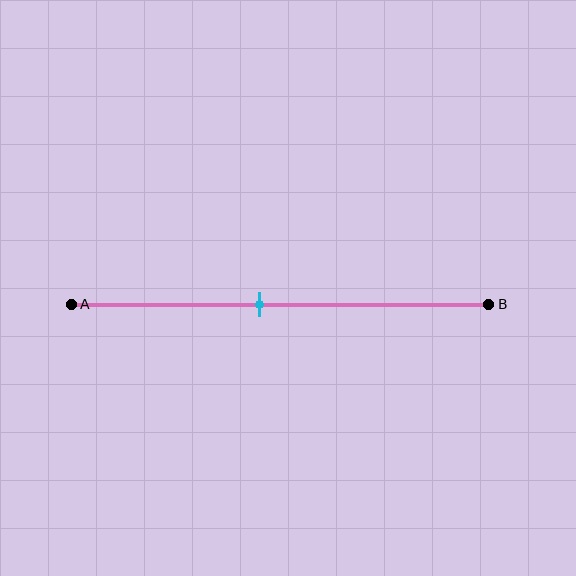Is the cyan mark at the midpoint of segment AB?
No, the mark is at about 45% from A, not at the 50% midpoint.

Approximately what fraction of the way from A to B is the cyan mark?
The cyan mark is approximately 45% of the way from A to B.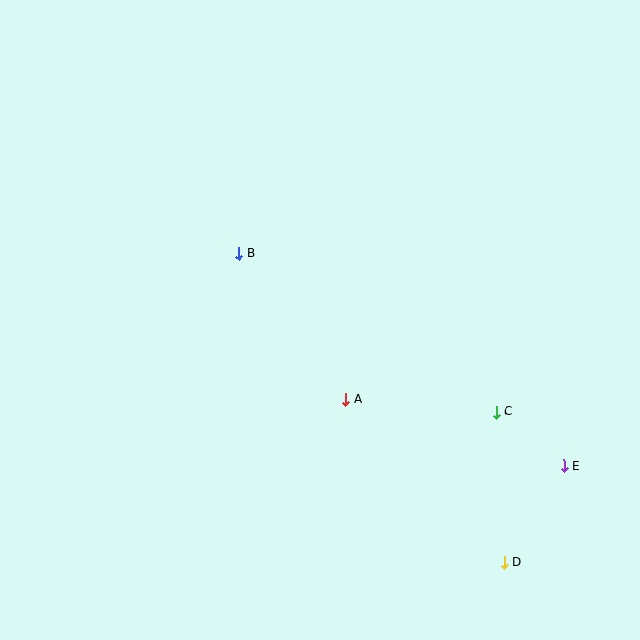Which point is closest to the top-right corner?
Point C is closest to the top-right corner.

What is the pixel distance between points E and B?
The distance between E and B is 388 pixels.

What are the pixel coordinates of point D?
Point D is at (504, 563).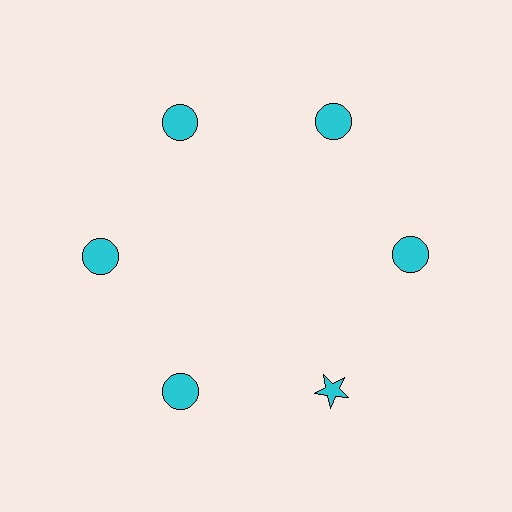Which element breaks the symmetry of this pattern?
The cyan star at roughly the 5 o'clock position breaks the symmetry. All other shapes are cyan circles.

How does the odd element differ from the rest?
It has a different shape: star instead of circle.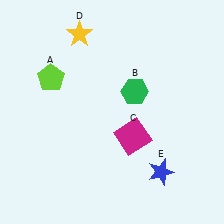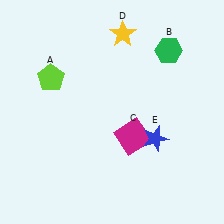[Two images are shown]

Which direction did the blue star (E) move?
The blue star (E) moved up.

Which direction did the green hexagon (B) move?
The green hexagon (B) moved up.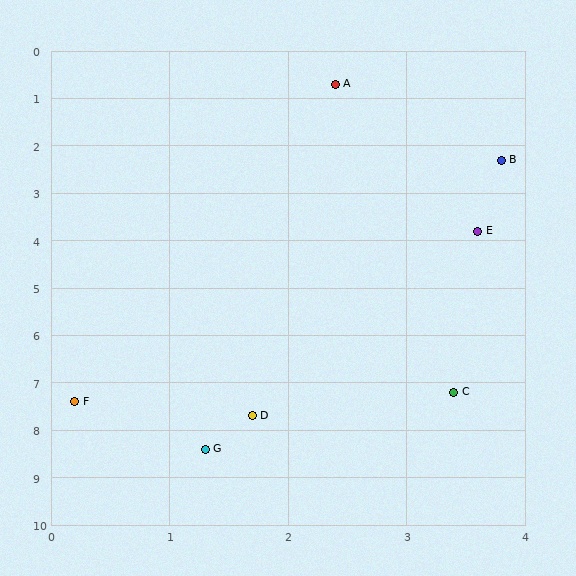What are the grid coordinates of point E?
Point E is at approximately (3.6, 3.8).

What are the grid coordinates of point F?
Point F is at approximately (0.2, 7.4).